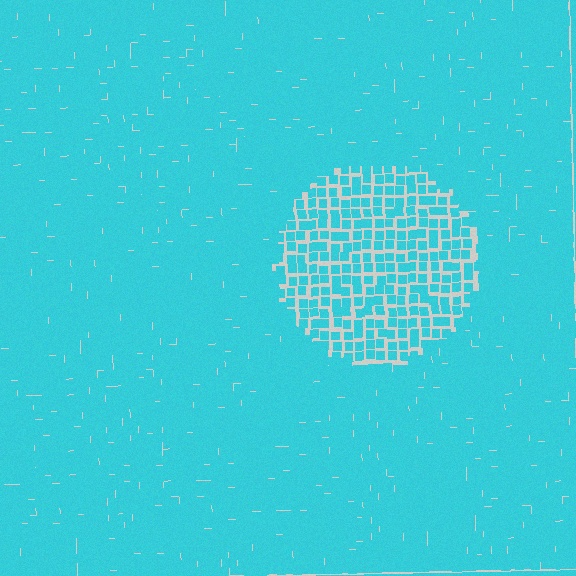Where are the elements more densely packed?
The elements are more densely packed outside the circle boundary.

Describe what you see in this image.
The image contains small cyan elements arranged at two different densities. A circle-shaped region is visible where the elements are less densely packed than the surrounding area.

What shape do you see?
I see a circle.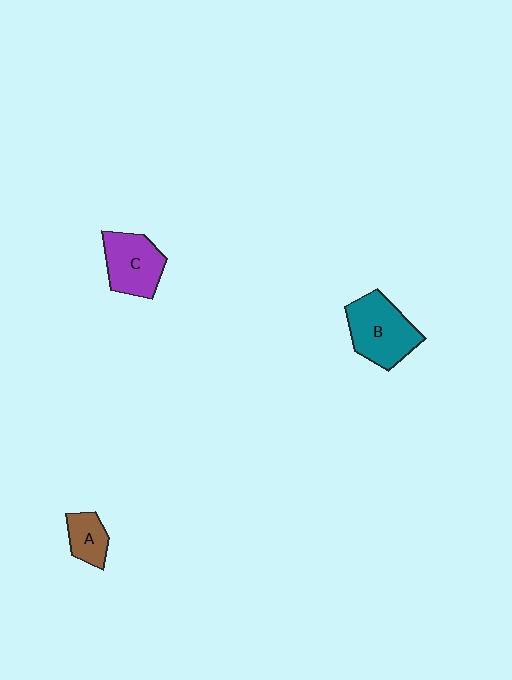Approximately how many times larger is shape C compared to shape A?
Approximately 1.8 times.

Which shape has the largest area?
Shape B (teal).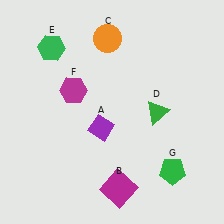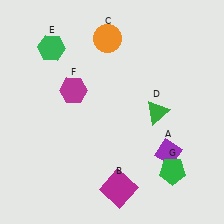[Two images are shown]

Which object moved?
The purple diamond (A) moved right.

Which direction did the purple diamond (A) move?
The purple diamond (A) moved right.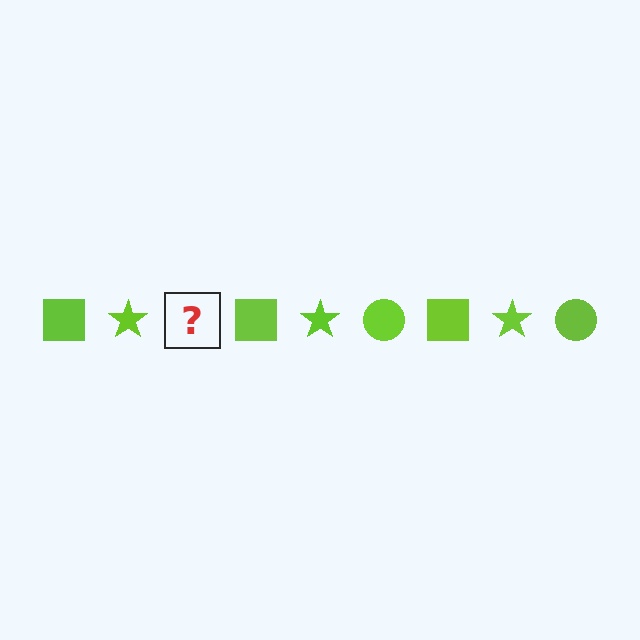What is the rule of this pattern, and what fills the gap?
The rule is that the pattern cycles through square, star, circle shapes in lime. The gap should be filled with a lime circle.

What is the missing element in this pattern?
The missing element is a lime circle.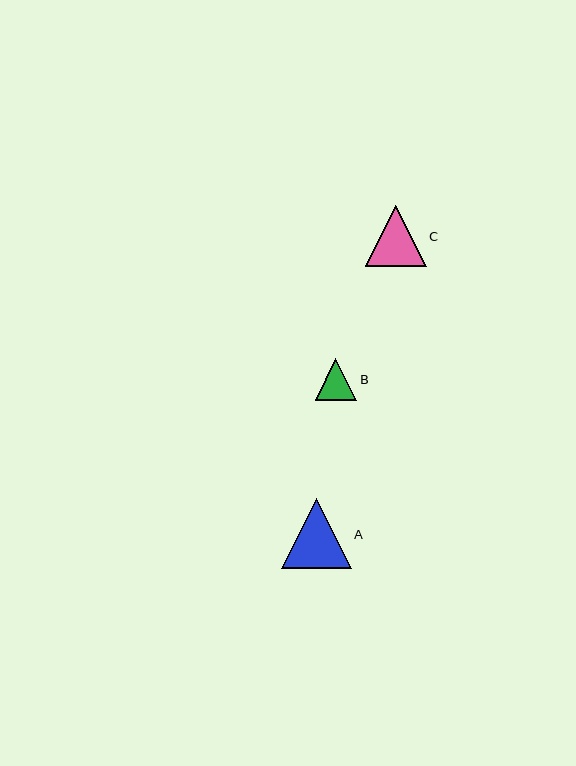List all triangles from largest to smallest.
From largest to smallest: A, C, B.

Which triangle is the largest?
Triangle A is the largest with a size of approximately 70 pixels.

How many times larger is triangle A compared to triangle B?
Triangle A is approximately 1.7 times the size of triangle B.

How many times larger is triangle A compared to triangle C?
Triangle A is approximately 1.1 times the size of triangle C.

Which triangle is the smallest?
Triangle B is the smallest with a size of approximately 41 pixels.